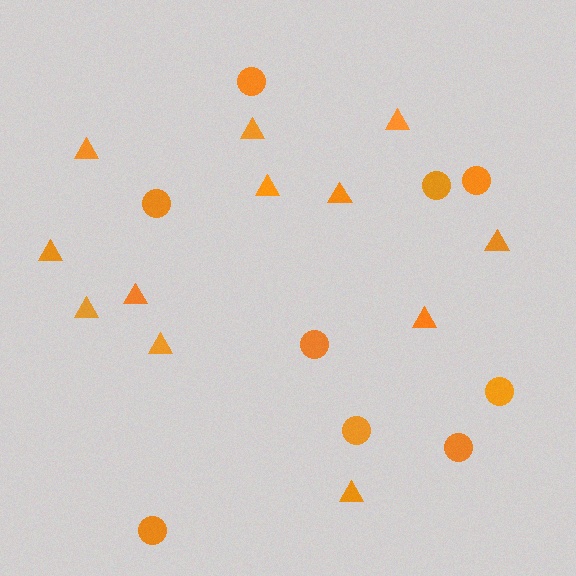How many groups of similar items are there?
There are 2 groups: one group of triangles (12) and one group of circles (9).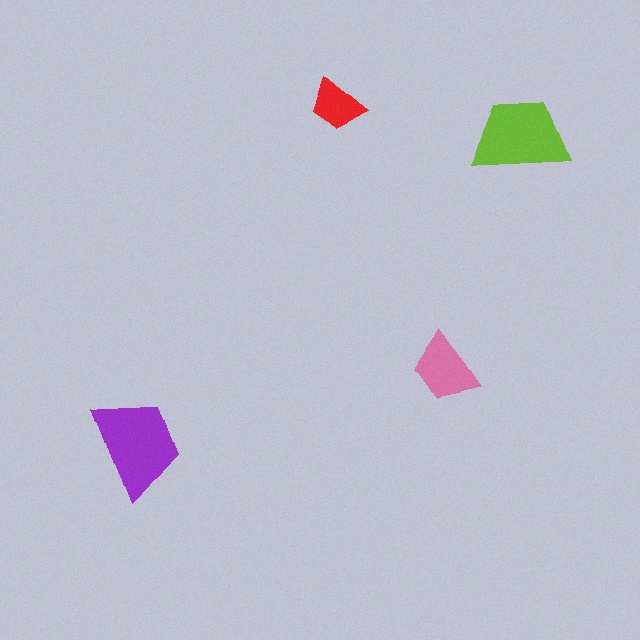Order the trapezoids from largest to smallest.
the purple one, the lime one, the pink one, the red one.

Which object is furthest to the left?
The purple trapezoid is leftmost.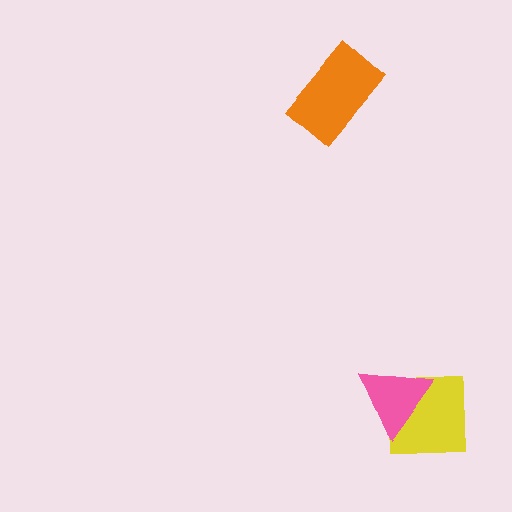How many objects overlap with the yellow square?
1 object overlaps with the yellow square.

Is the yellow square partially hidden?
Yes, it is partially covered by another shape.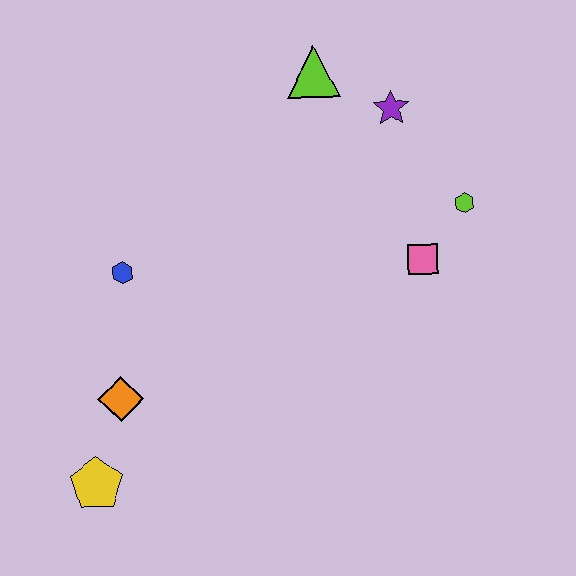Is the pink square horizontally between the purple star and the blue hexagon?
No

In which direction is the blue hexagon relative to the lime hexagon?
The blue hexagon is to the left of the lime hexagon.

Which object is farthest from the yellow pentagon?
The purple star is farthest from the yellow pentagon.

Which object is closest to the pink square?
The lime hexagon is closest to the pink square.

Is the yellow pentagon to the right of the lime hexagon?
No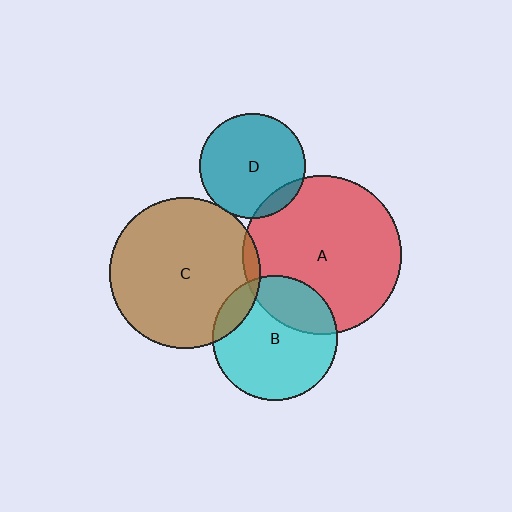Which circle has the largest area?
Circle A (red).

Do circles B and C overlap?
Yes.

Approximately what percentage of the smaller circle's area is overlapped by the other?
Approximately 10%.